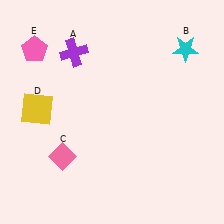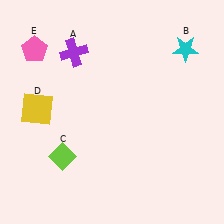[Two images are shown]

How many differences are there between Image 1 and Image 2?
There is 1 difference between the two images.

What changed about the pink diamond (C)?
In Image 1, C is pink. In Image 2, it changed to lime.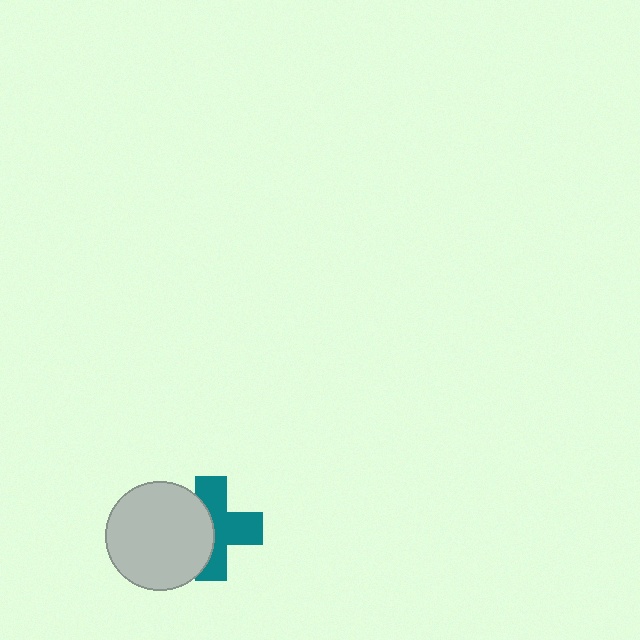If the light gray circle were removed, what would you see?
You would see the complete teal cross.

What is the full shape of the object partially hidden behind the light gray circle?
The partially hidden object is a teal cross.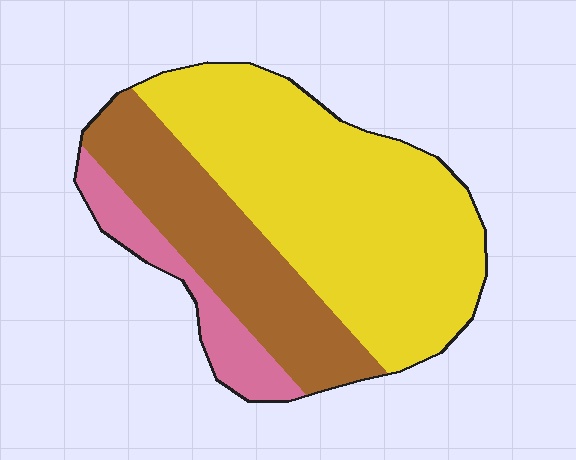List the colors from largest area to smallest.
From largest to smallest: yellow, brown, pink.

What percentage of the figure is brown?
Brown takes up between a quarter and a half of the figure.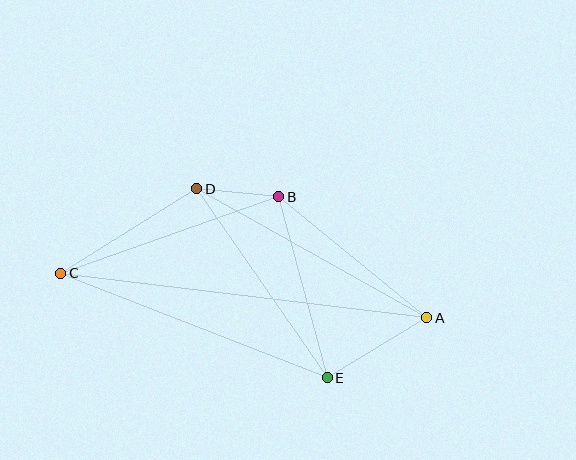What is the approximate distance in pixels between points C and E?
The distance between C and E is approximately 286 pixels.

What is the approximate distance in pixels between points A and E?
The distance between A and E is approximately 116 pixels.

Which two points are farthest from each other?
Points A and C are farthest from each other.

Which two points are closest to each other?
Points B and D are closest to each other.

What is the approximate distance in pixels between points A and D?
The distance between A and D is approximately 264 pixels.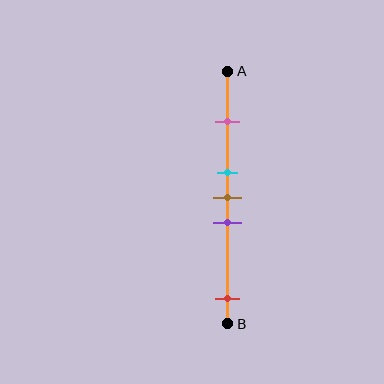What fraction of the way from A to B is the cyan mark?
The cyan mark is approximately 40% (0.4) of the way from A to B.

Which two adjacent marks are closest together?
The cyan and brown marks are the closest adjacent pair.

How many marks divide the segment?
There are 5 marks dividing the segment.